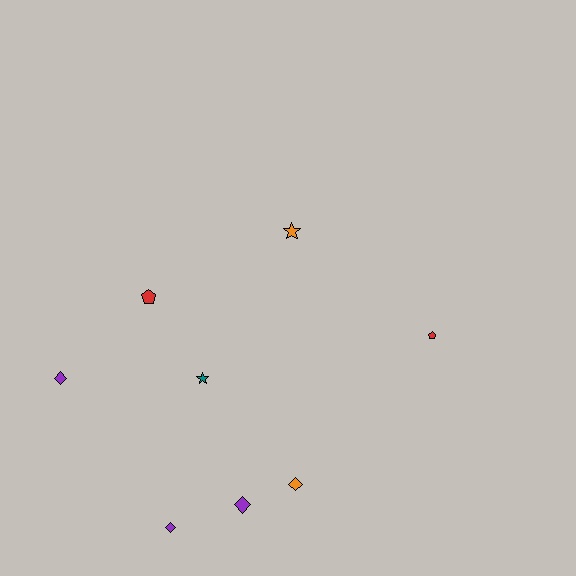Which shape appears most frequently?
Diamond, with 4 objects.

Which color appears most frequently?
Purple, with 3 objects.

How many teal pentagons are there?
There are no teal pentagons.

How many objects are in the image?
There are 8 objects.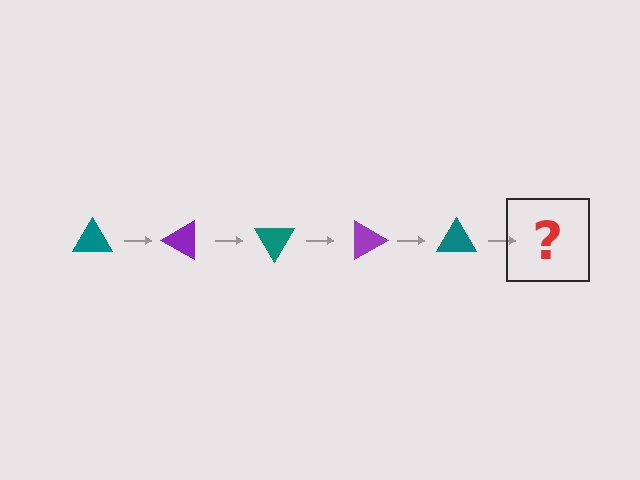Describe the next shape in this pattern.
It should be a purple triangle, rotated 150 degrees from the start.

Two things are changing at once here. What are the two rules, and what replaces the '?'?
The two rules are that it rotates 30 degrees each step and the color cycles through teal and purple. The '?' should be a purple triangle, rotated 150 degrees from the start.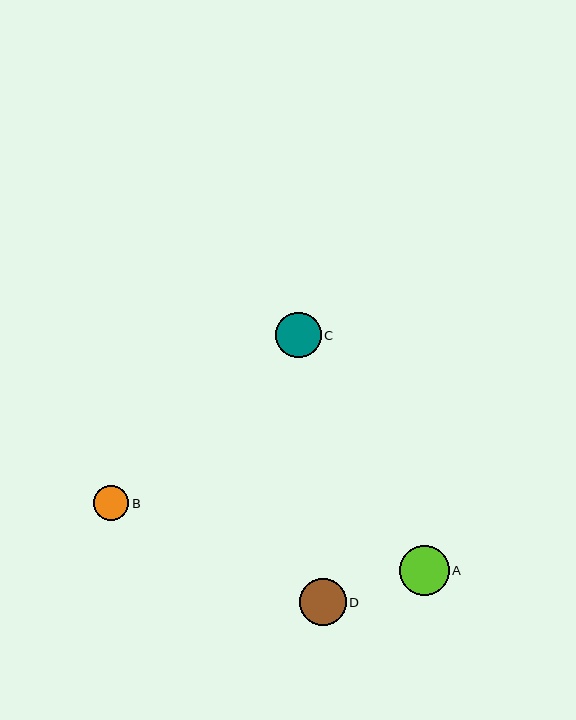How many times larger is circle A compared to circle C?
Circle A is approximately 1.1 times the size of circle C.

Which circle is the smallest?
Circle B is the smallest with a size of approximately 35 pixels.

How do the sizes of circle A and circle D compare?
Circle A and circle D are approximately the same size.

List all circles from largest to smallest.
From largest to smallest: A, D, C, B.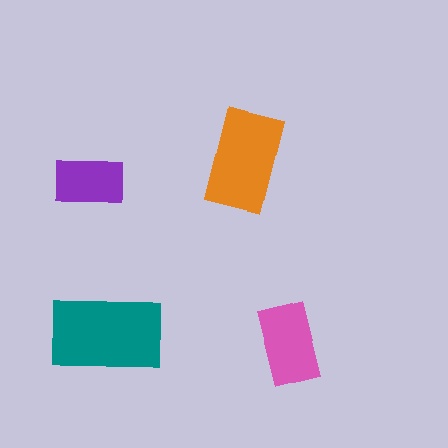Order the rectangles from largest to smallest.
the teal one, the orange one, the pink one, the purple one.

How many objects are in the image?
There are 4 objects in the image.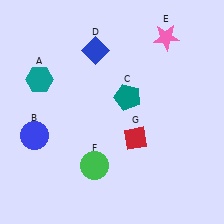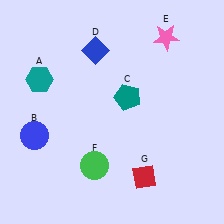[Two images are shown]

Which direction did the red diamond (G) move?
The red diamond (G) moved down.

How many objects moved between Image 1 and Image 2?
1 object moved between the two images.